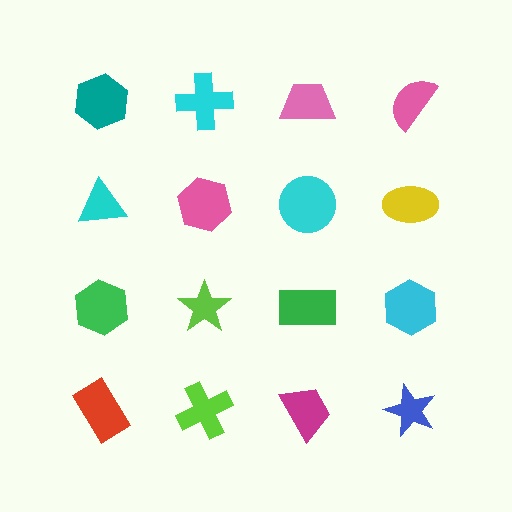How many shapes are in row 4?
4 shapes.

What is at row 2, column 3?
A cyan circle.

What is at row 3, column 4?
A cyan hexagon.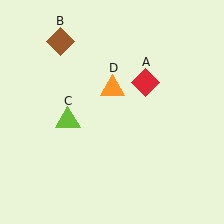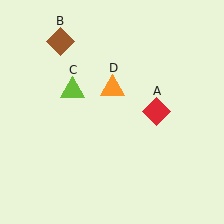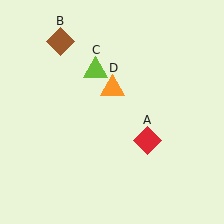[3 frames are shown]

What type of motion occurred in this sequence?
The red diamond (object A), lime triangle (object C) rotated clockwise around the center of the scene.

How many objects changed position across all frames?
2 objects changed position: red diamond (object A), lime triangle (object C).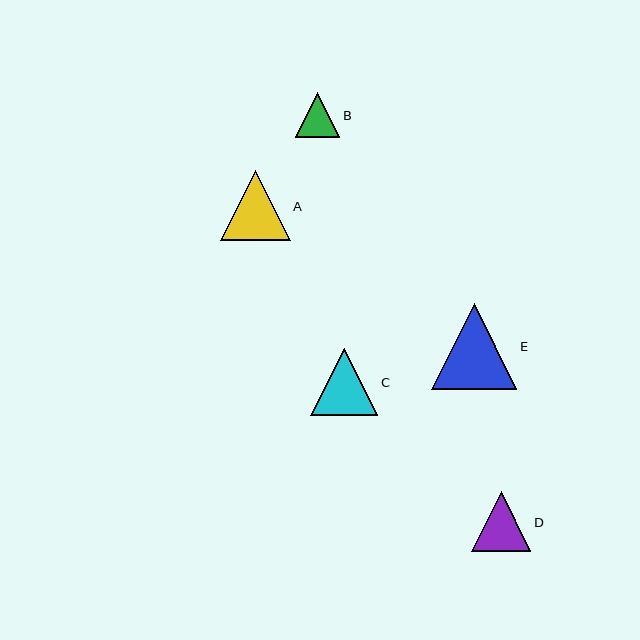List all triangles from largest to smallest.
From largest to smallest: E, A, C, D, B.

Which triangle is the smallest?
Triangle B is the smallest with a size of approximately 45 pixels.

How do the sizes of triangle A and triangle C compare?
Triangle A and triangle C are approximately the same size.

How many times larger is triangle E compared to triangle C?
Triangle E is approximately 1.3 times the size of triangle C.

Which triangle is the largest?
Triangle E is the largest with a size of approximately 86 pixels.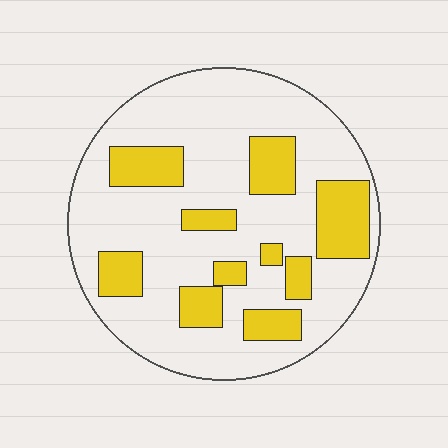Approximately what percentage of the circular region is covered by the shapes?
Approximately 25%.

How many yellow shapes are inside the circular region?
10.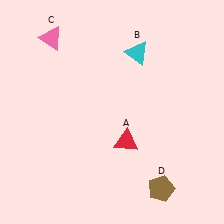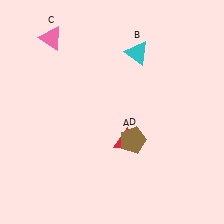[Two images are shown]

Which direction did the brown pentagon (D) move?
The brown pentagon (D) moved up.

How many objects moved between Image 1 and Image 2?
1 object moved between the two images.